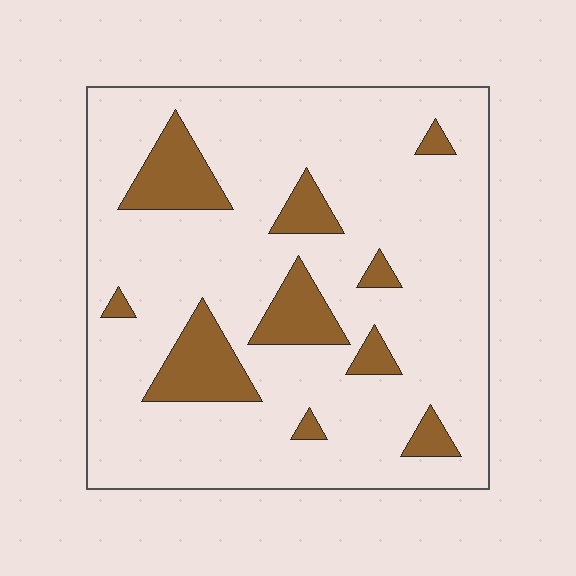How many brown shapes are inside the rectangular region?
10.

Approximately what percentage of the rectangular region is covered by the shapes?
Approximately 15%.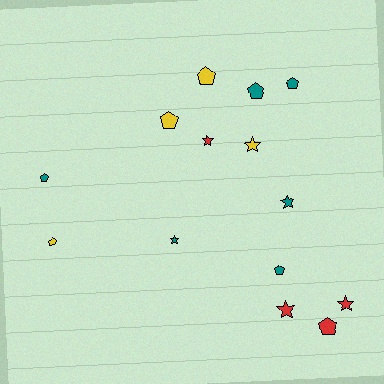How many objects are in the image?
There are 14 objects.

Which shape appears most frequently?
Pentagon, with 8 objects.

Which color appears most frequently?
Teal, with 6 objects.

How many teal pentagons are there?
There are 4 teal pentagons.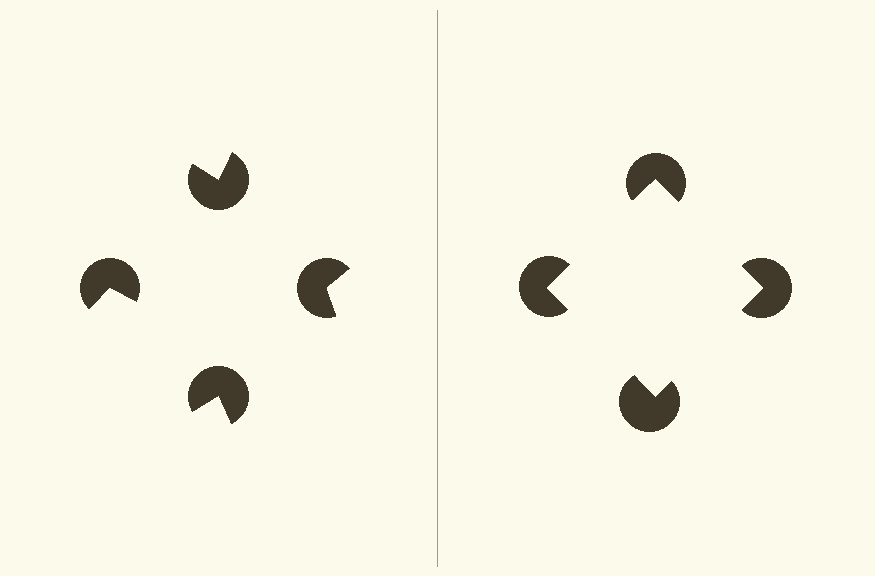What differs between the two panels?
The pac-man discs are positioned identically on both sides; only the wedge orientations differ. On the right they align to a square; on the left they are misaligned.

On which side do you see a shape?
An illusory square appears on the right side. On the left side the wedge cuts are rotated, so no coherent shape forms.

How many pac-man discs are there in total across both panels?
8 — 4 on each side.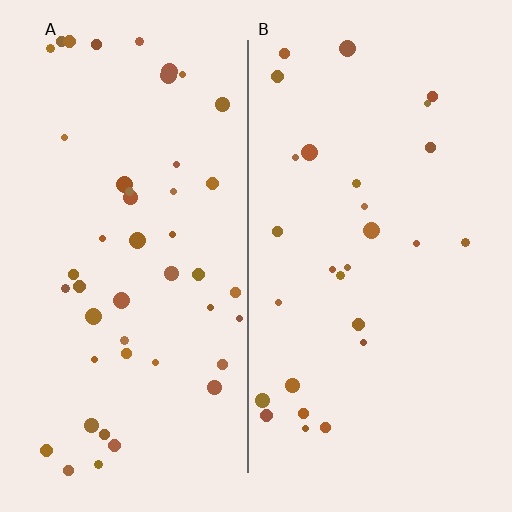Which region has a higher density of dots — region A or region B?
A (the left).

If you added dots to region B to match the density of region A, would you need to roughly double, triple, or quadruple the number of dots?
Approximately double.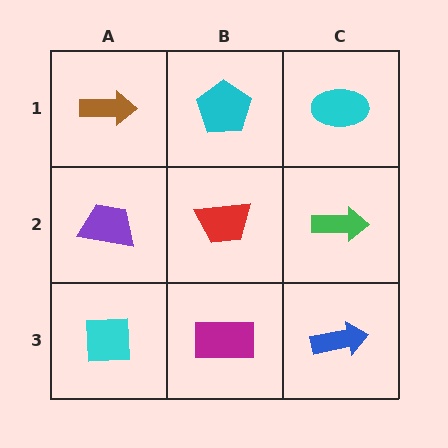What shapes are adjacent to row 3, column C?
A green arrow (row 2, column C), a magenta rectangle (row 3, column B).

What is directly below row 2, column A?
A cyan square.